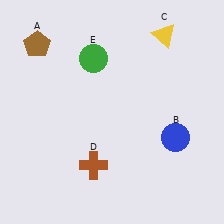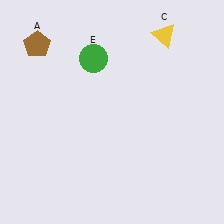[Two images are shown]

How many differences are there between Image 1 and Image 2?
There are 2 differences between the two images.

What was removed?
The blue circle (B), the brown cross (D) were removed in Image 2.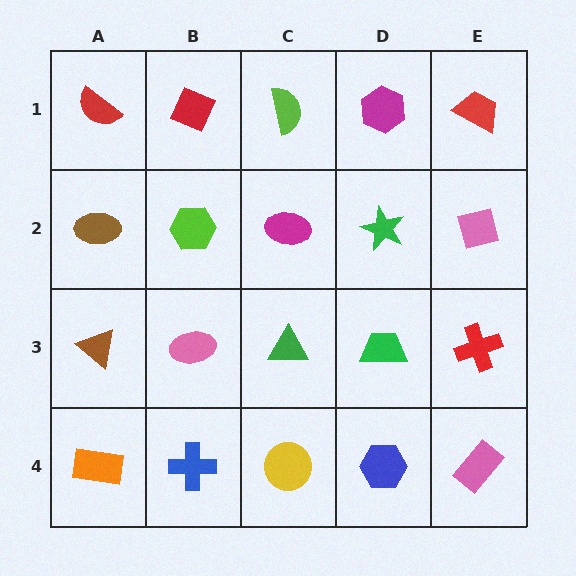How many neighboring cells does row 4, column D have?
3.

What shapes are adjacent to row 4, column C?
A green triangle (row 3, column C), a blue cross (row 4, column B), a blue hexagon (row 4, column D).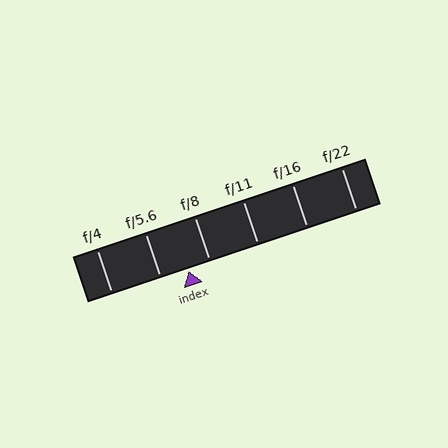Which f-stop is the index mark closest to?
The index mark is closest to f/8.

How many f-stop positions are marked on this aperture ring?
There are 6 f-stop positions marked.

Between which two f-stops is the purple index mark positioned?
The index mark is between f/5.6 and f/8.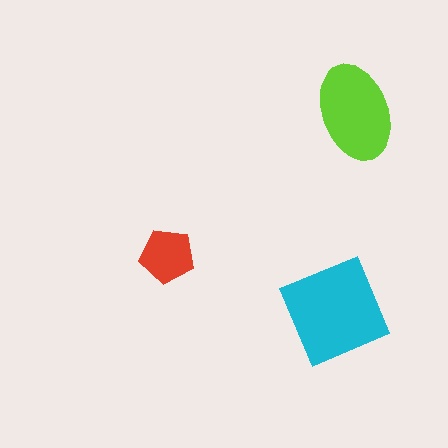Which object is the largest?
The cyan diamond.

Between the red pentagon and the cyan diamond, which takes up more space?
The cyan diamond.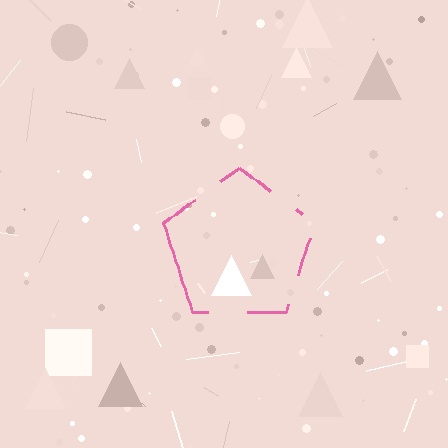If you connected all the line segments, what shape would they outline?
They would outline a pentagon.